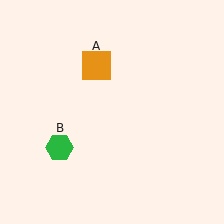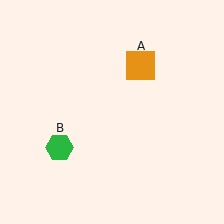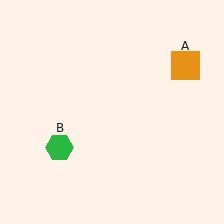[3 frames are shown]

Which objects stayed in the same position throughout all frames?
Green hexagon (object B) remained stationary.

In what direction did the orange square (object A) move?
The orange square (object A) moved right.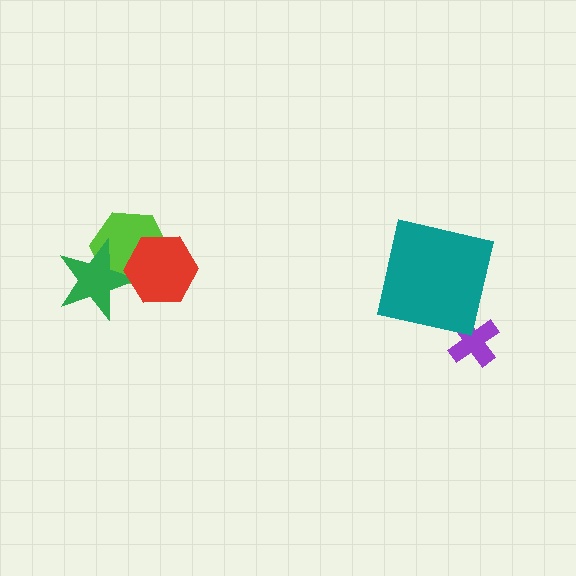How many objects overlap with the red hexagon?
2 objects overlap with the red hexagon.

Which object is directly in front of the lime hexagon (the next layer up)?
The green star is directly in front of the lime hexagon.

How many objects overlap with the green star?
2 objects overlap with the green star.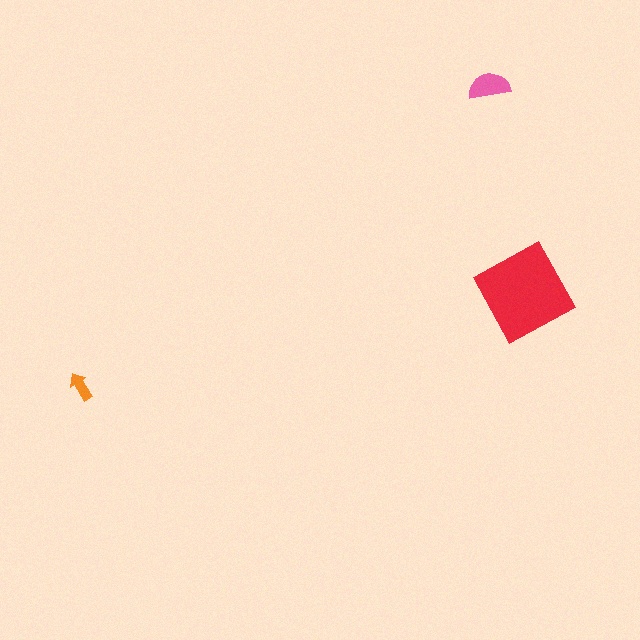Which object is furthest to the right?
The red square is rightmost.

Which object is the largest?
The red square.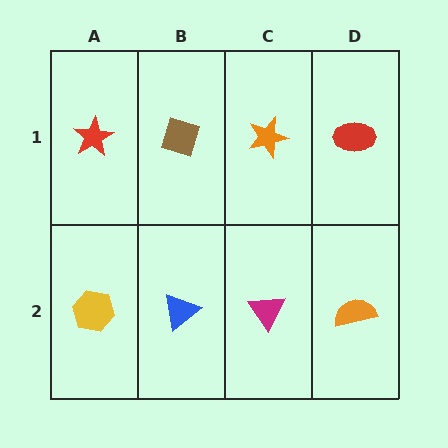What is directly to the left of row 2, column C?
A blue triangle.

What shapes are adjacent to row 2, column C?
An orange star (row 1, column C), a blue triangle (row 2, column B), an orange semicircle (row 2, column D).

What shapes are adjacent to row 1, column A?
A yellow hexagon (row 2, column A), a brown diamond (row 1, column B).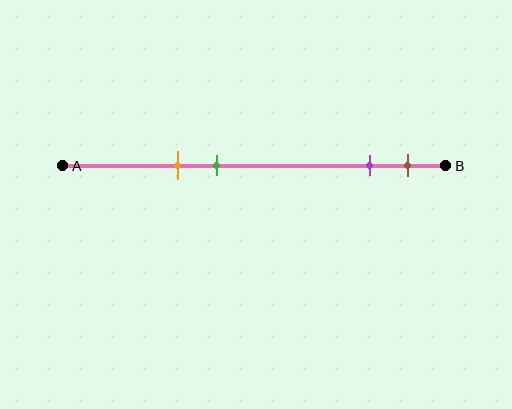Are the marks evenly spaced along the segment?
No, the marks are not evenly spaced.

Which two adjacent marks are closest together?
The purple and brown marks are the closest adjacent pair.